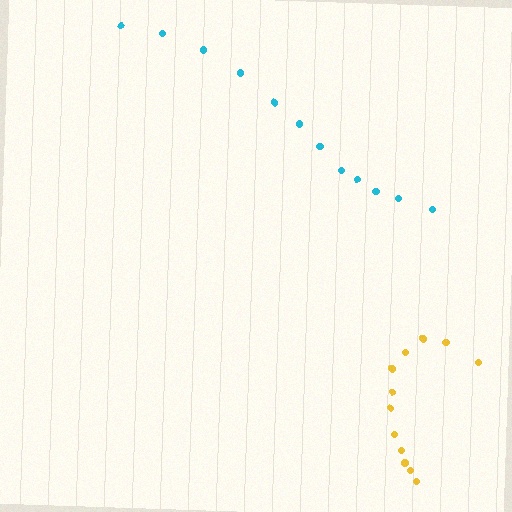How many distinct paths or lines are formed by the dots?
There are 2 distinct paths.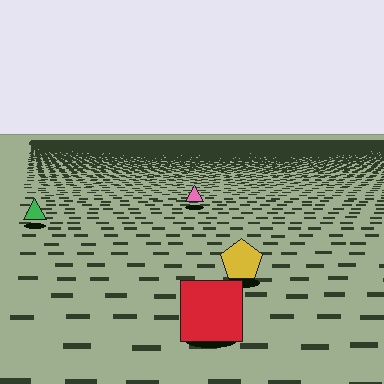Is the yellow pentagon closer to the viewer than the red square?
No. The red square is closer — you can tell from the texture gradient: the ground texture is coarser near it.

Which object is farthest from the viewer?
The pink triangle is farthest from the viewer. It appears smaller and the ground texture around it is denser.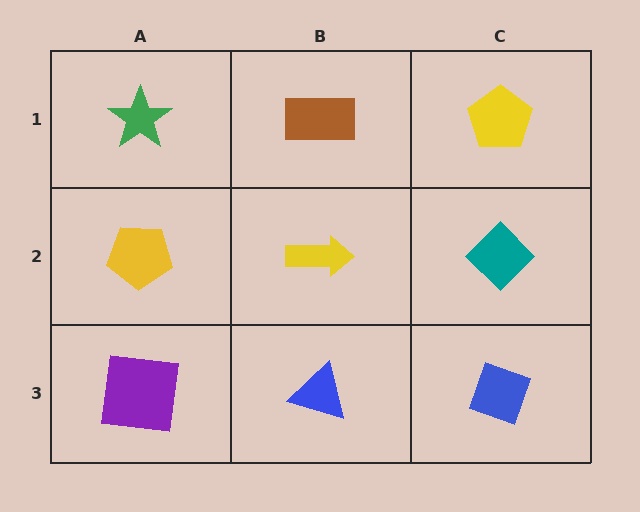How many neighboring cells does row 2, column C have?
3.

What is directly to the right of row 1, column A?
A brown rectangle.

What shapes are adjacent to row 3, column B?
A yellow arrow (row 2, column B), a purple square (row 3, column A), a blue diamond (row 3, column C).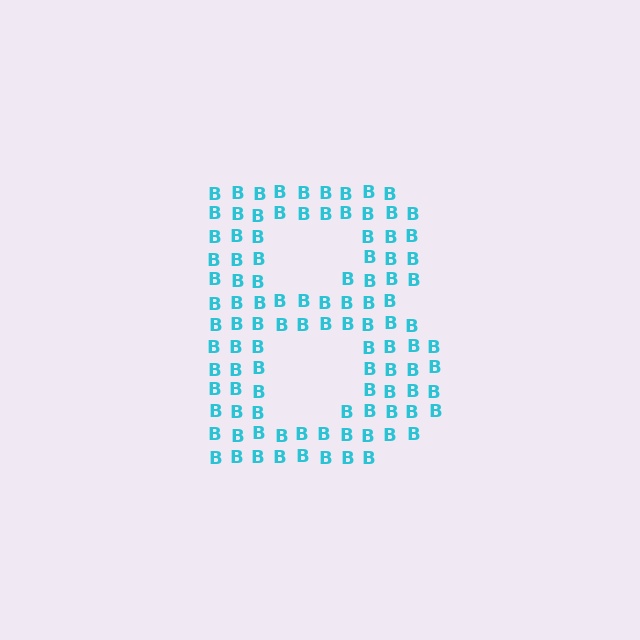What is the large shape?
The large shape is the letter B.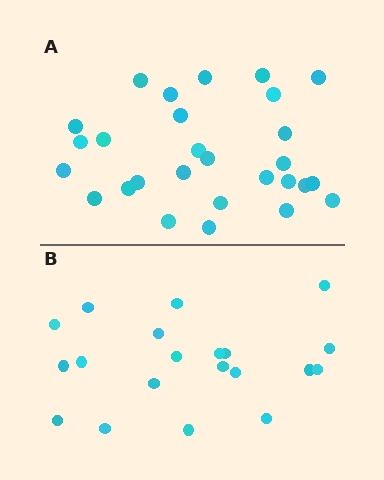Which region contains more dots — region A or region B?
Region A (the top region) has more dots.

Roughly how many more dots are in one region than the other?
Region A has roughly 8 or so more dots than region B.